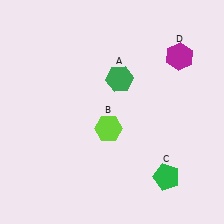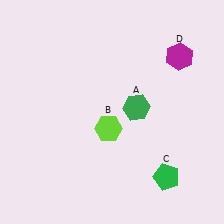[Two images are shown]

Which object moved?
The green hexagon (A) moved down.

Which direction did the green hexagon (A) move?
The green hexagon (A) moved down.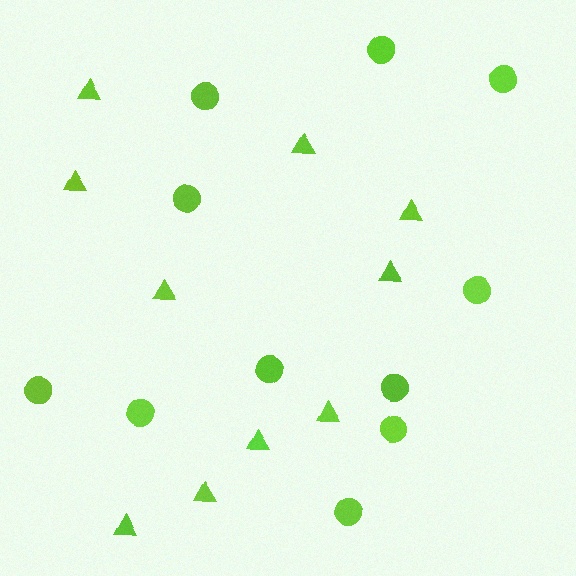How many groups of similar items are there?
There are 2 groups: one group of circles (11) and one group of triangles (10).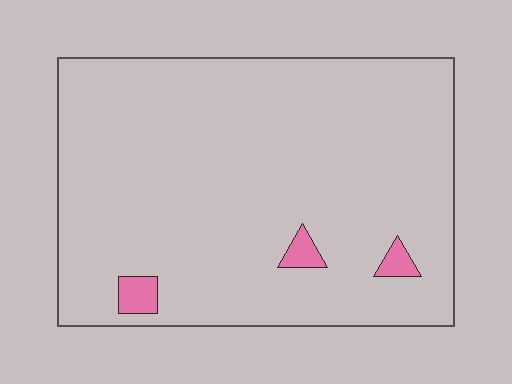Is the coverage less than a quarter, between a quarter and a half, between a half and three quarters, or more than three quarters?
Less than a quarter.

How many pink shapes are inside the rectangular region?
3.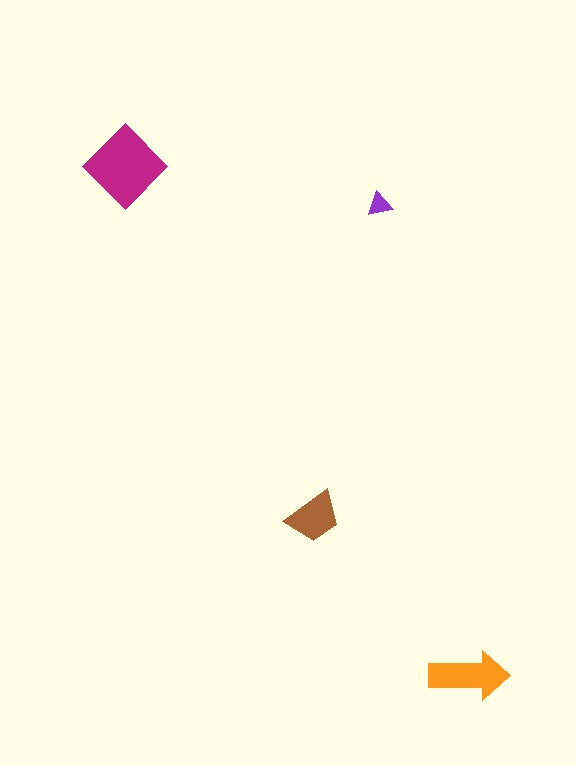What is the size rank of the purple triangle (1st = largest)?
4th.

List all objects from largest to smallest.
The magenta diamond, the orange arrow, the brown trapezoid, the purple triangle.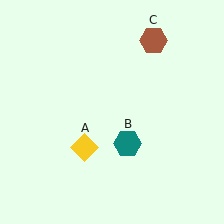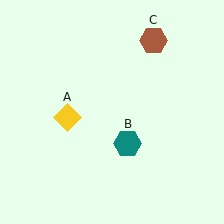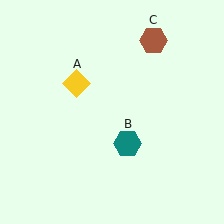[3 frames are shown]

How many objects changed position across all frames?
1 object changed position: yellow diamond (object A).